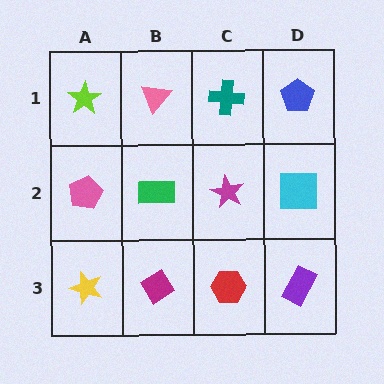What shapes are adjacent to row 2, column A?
A lime star (row 1, column A), a yellow star (row 3, column A), a green rectangle (row 2, column B).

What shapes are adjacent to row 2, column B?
A pink triangle (row 1, column B), a magenta diamond (row 3, column B), a pink pentagon (row 2, column A), a magenta star (row 2, column C).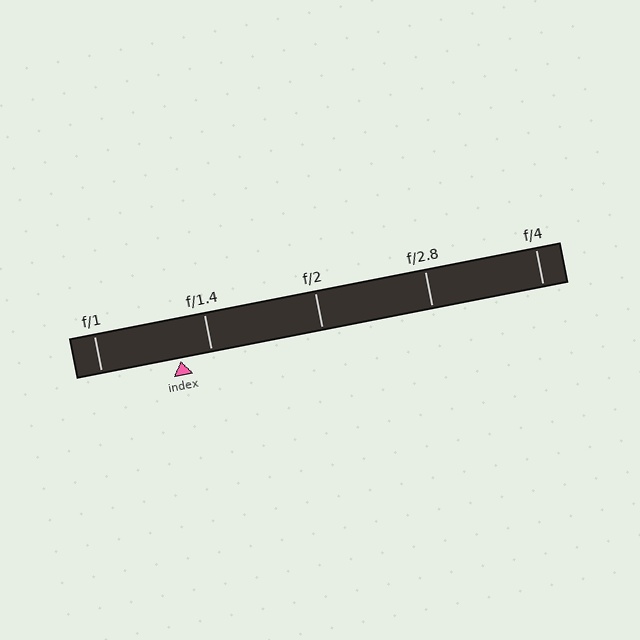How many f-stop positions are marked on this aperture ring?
There are 5 f-stop positions marked.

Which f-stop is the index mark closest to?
The index mark is closest to f/1.4.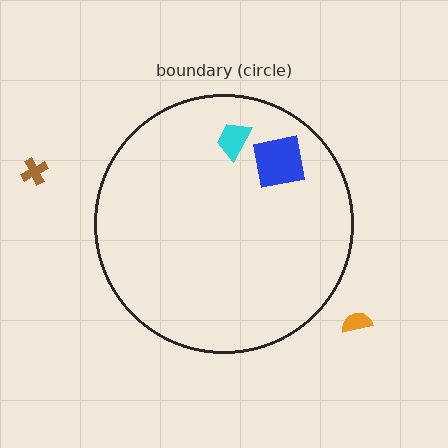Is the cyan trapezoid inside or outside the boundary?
Inside.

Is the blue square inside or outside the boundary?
Inside.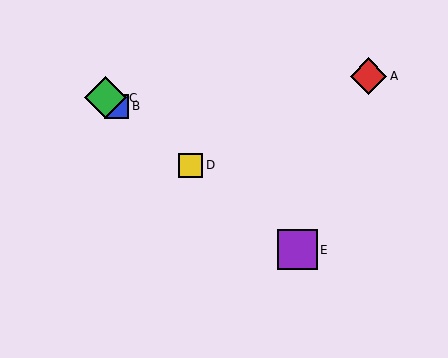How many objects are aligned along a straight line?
4 objects (B, C, D, E) are aligned along a straight line.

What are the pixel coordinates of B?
Object B is at (116, 106).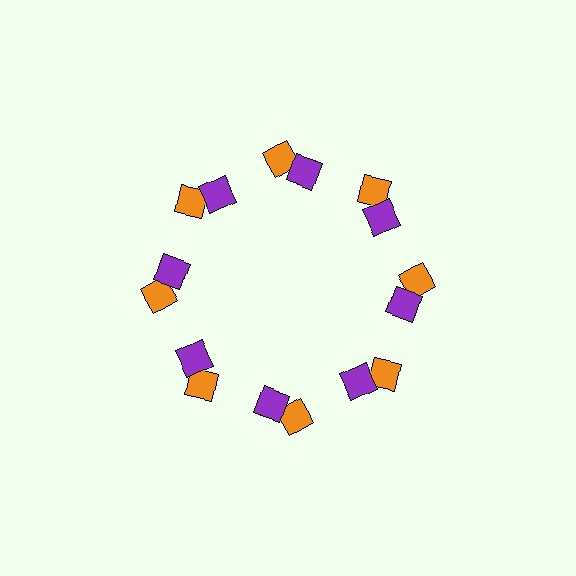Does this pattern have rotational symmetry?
Yes, this pattern has 8-fold rotational symmetry. It looks the same after rotating 45 degrees around the center.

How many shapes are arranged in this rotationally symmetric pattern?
There are 16 shapes, arranged in 8 groups of 2.